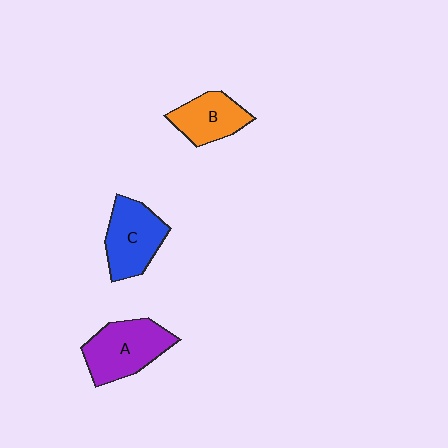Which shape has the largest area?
Shape A (purple).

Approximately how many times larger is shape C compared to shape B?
Approximately 1.3 times.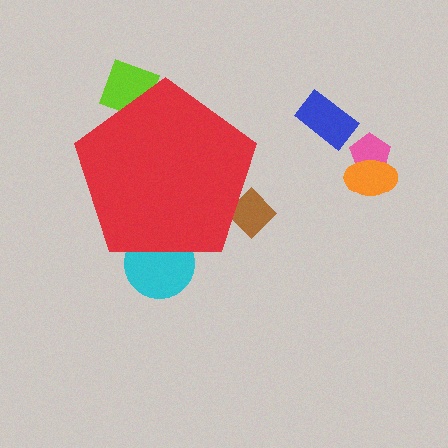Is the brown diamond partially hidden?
Yes, the brown diamond is partially hidden behind the red pentagon.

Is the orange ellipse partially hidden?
No, the orange ellipse is fully visible.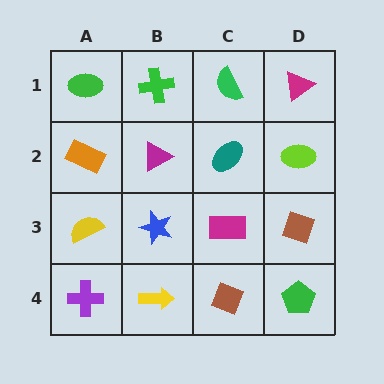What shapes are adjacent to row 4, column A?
A yellow semicircle (row 3, column A), a yellow arrow (row 4, column B).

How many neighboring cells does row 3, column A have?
3.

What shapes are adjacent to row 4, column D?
A brown diamond (row 3, column D), a brown diamond (row 4, column C).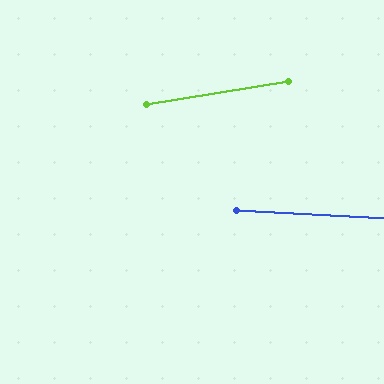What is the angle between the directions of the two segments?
Approximately 12 degrees.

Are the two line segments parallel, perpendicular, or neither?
Neither parallel nor perpendicular — they differ by about 12°.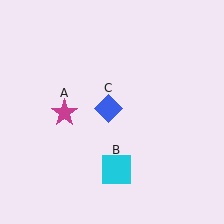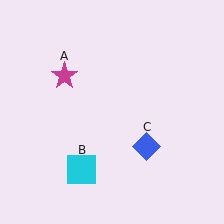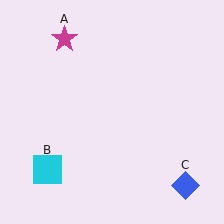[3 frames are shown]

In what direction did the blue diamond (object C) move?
The blue diamond (object C) moved down and to the right.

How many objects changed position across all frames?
3 objects changed position: magenta star (object A), cyan square (object B), blue diamond (object C).